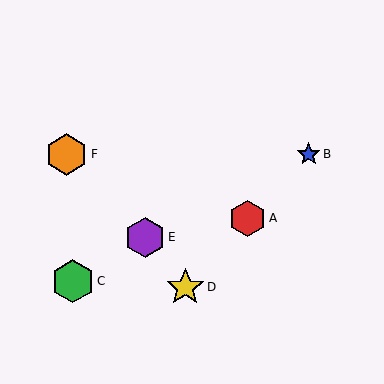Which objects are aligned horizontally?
Objects B, F are aligned horizontally.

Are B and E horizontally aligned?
No, B is at y≈154 and E is at y≈237.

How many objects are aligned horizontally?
2 objects (B, F) are aligned horizontally.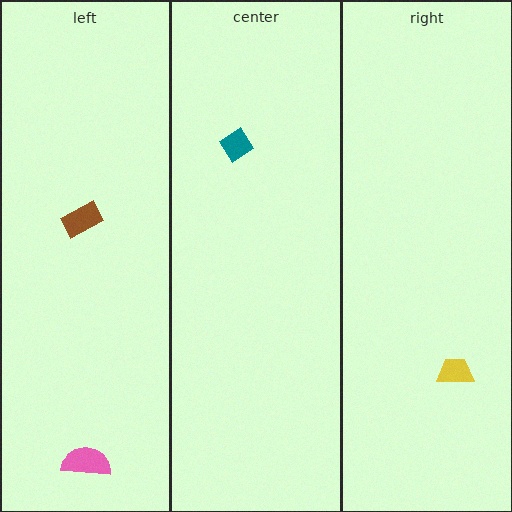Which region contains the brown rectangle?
The left region.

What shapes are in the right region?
The yellow trapezoid.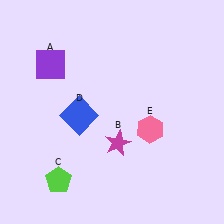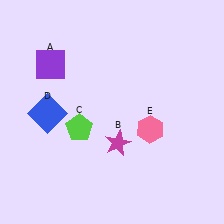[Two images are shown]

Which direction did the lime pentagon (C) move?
The lime pentagon (C) moved up.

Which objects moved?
The objects that moved are: the lime pentagon (C), the blue square (D).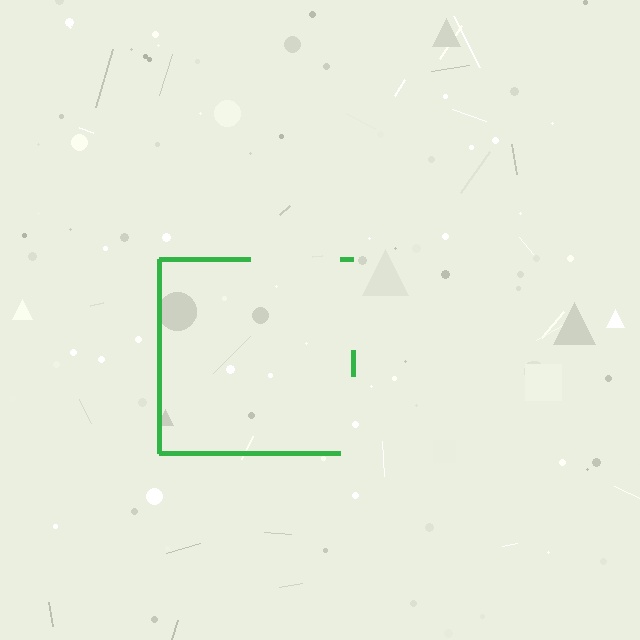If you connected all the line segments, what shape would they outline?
They would outline a square.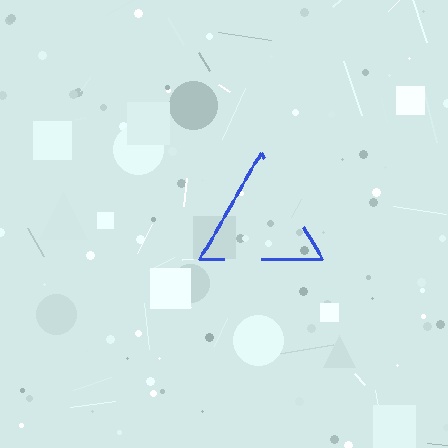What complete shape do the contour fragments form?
The contour fragments form a triangle.